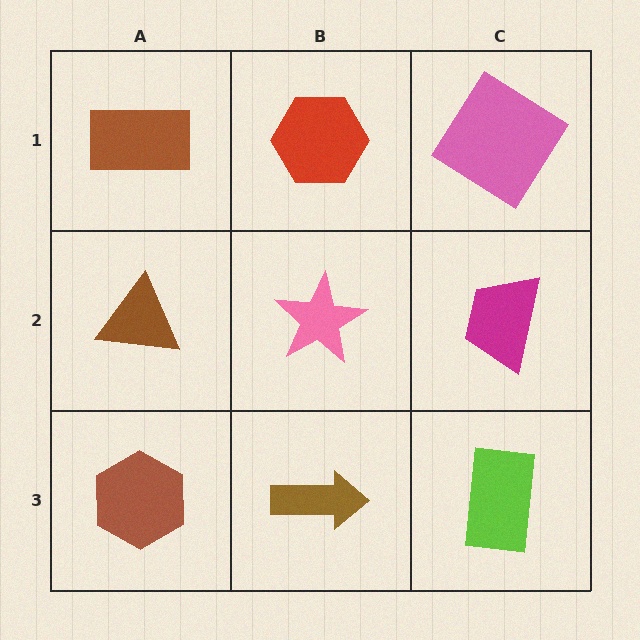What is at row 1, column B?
A red hexagon.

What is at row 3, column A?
A brown hexagon.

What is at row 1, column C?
A pink diamond.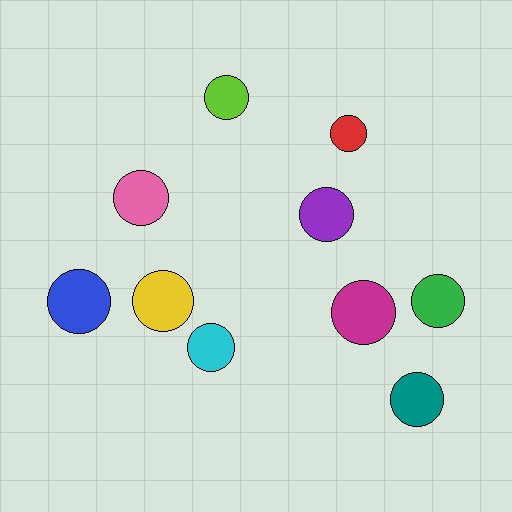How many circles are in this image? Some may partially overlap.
There are 10 circles.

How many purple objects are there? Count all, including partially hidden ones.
There is 1 purple object.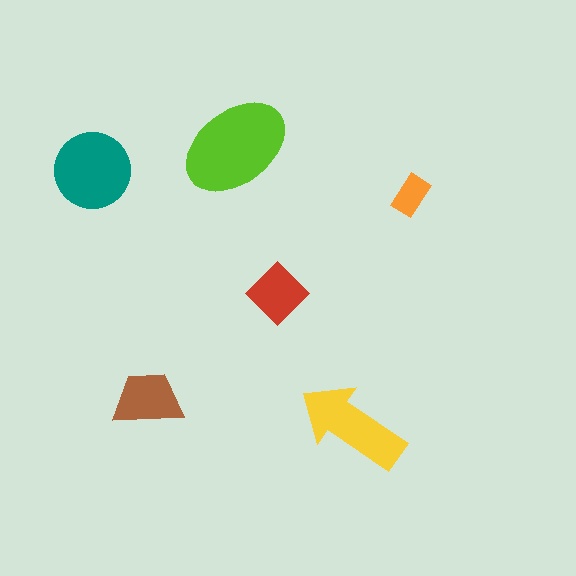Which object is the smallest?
The orange rectangle.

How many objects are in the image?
There are 6 objects in the image.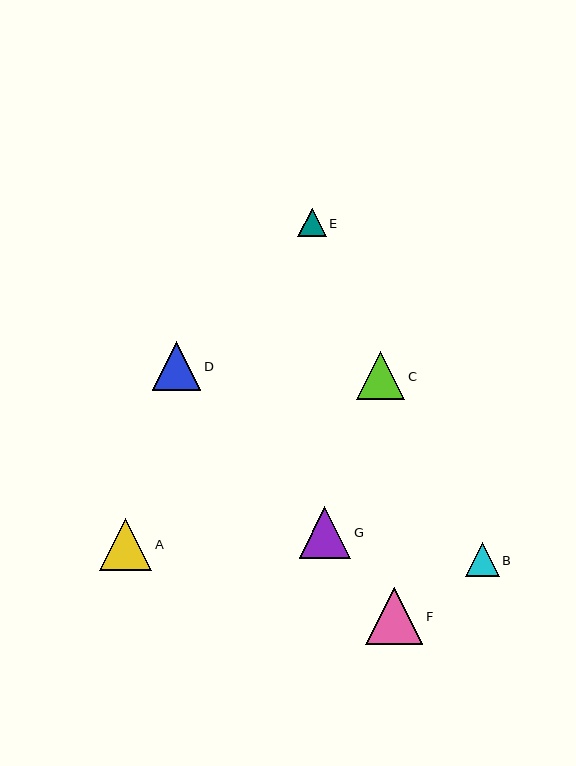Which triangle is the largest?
Triangle F is the largest with a size of approximately 57 pixels.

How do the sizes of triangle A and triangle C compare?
Triangle A and triangle C are approximately the same size.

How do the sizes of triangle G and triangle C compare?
Triangle G and triangle C are approximately the same size.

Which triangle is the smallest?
Triangle E is the smallest with a size of approximately 28 pixels.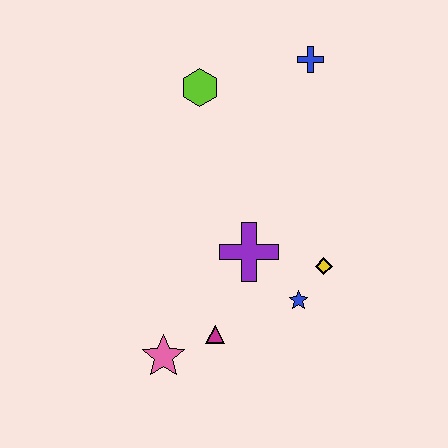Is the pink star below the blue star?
Yes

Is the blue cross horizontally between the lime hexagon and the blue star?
No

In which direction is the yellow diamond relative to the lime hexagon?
The yellow diamond is below the lime hexagon.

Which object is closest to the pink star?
The magenta triangle is closest to the pink star.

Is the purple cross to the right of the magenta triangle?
Yes